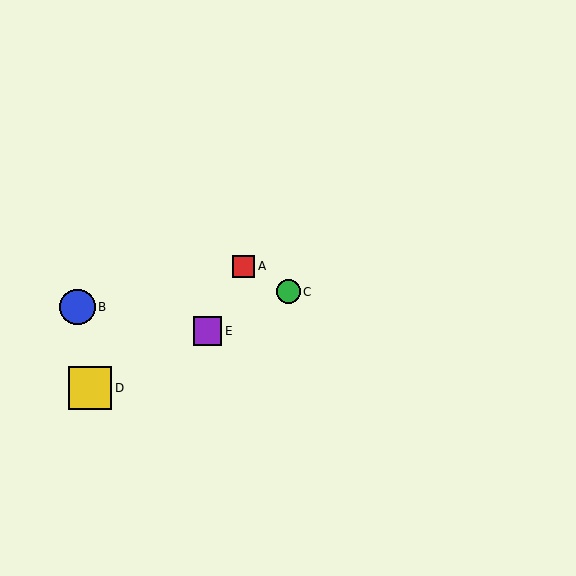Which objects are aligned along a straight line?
Objects C, D, E are aligned along a straight line.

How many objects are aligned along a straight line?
3 objects (C, D, E) are aligned along a straight line.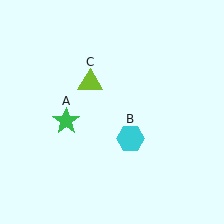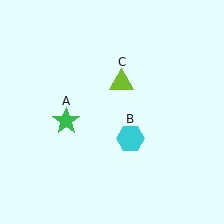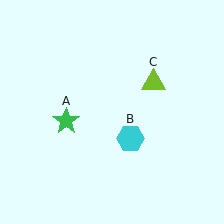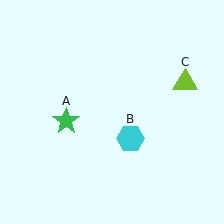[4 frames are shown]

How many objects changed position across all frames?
1 object changed position: lime triangle (object C).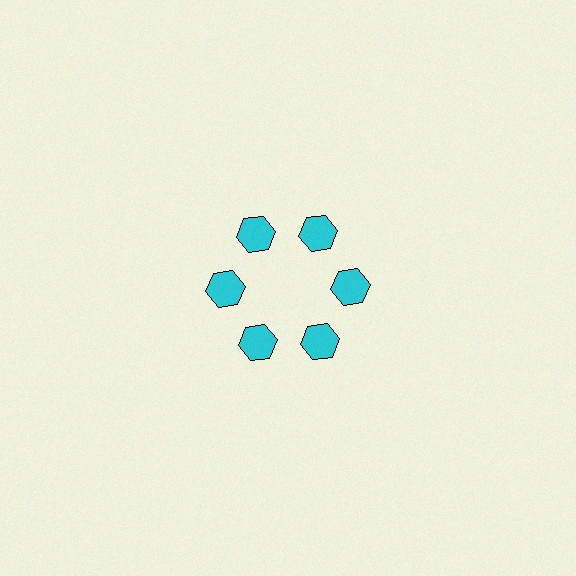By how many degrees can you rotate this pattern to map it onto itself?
The pattern maps onto itself every 60 degrees of rotation.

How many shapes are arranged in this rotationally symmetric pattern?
There are 6 shapes, arranged in 6 groups of 1.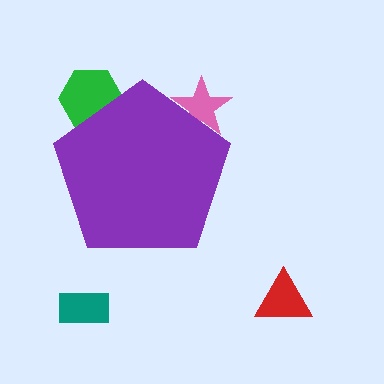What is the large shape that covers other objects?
A purple pentagon.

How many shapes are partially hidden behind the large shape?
2 shapes are partially hidden.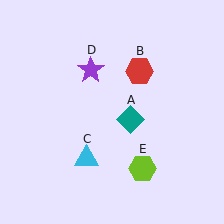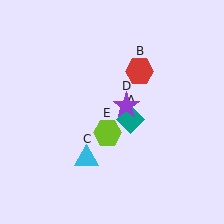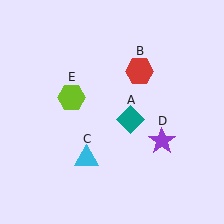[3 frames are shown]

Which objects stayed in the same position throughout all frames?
Teal diamond (object A) and red hexagon (object B) and cyan triangle (object C) remained stationary.